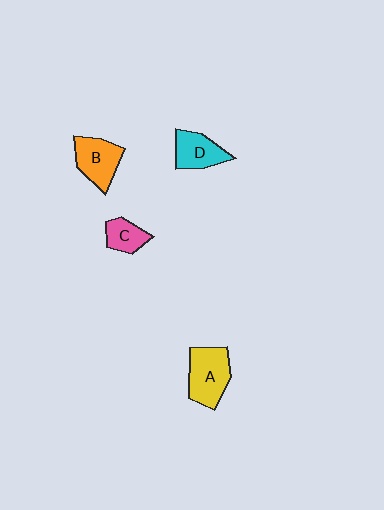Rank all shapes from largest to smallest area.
From largest to smallest: A (yellow), B (orange), D (cyan), C (pink).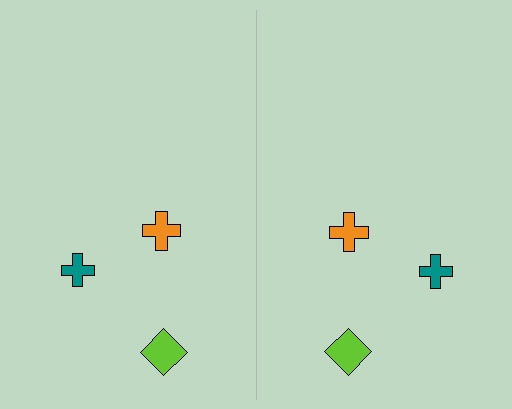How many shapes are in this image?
There are 6 shapes in this image.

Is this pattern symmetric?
Yes, this pattern has bilateral (reflection) symmetry.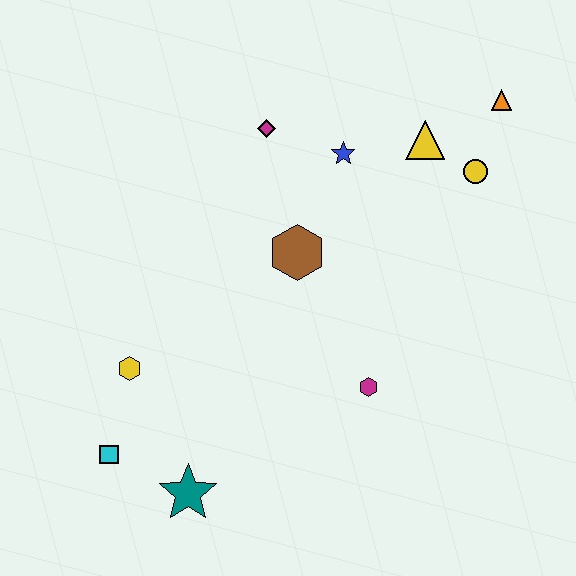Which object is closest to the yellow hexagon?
The cyan square is closest to the yellow hexagon.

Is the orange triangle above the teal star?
Yes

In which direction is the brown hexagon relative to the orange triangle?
The brown hexagon is to the left of the orange triangle.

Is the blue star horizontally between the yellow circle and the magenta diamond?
Yes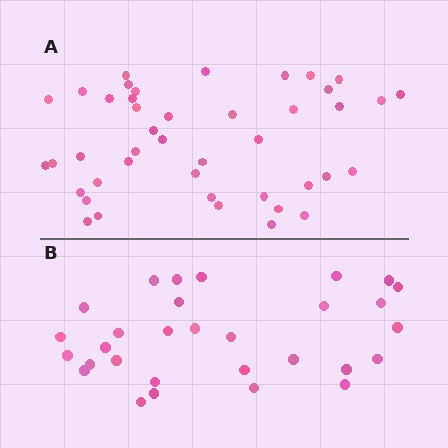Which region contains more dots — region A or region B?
Region A (the top region) has more dots.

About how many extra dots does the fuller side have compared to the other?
Region A has approximately 15 more dots than region B.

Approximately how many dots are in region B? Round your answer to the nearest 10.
About 30 dots.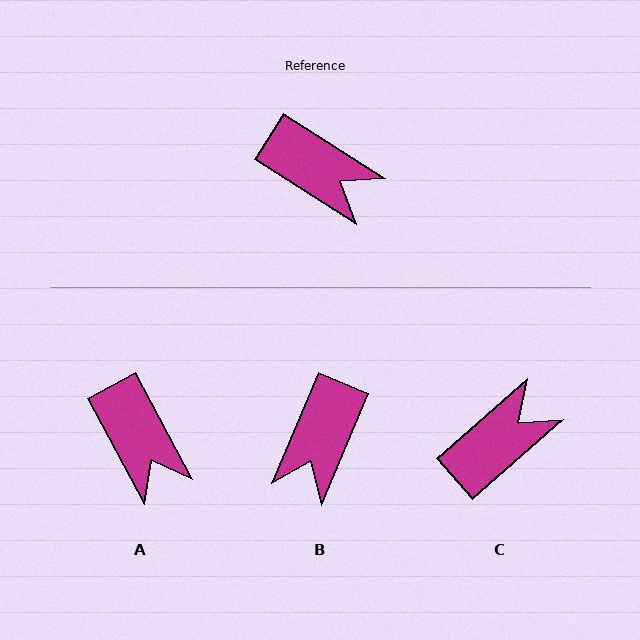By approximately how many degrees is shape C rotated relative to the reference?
Approximately 74 degrees counter-clockwise.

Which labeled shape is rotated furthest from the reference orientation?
B, about 80 degrees away.